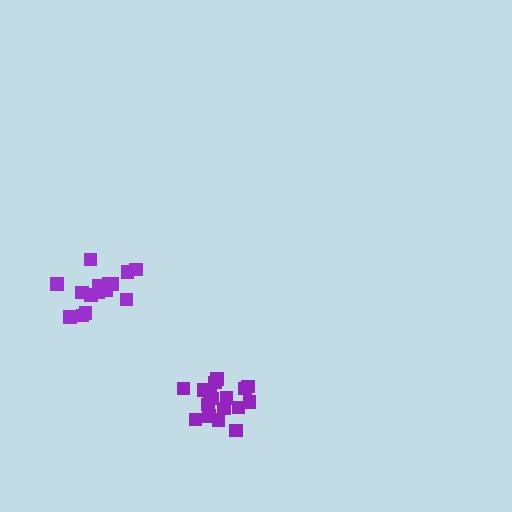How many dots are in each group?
Group 1: 18 dots, Group 2: 18 dots (36 total).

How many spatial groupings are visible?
There are 2 spatial groupings.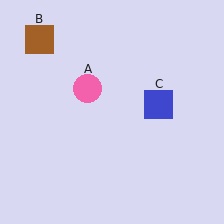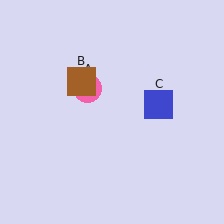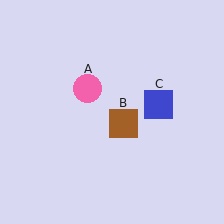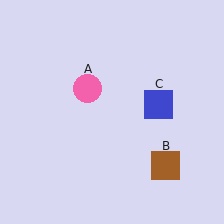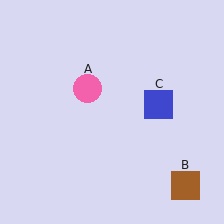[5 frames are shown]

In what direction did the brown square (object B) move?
The brown square (object B) moved down and to the right.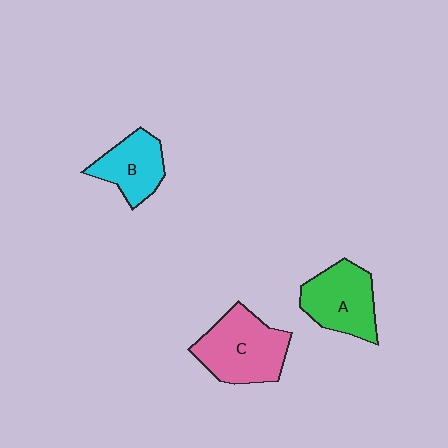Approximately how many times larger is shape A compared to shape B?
Approximately 1.2 times.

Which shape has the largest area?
Shape C (pink).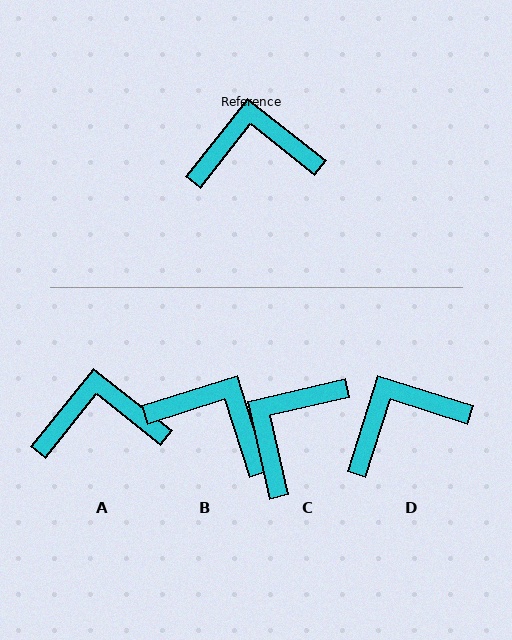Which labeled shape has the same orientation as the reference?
A.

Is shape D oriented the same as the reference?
No, it is off by about 21 degrees.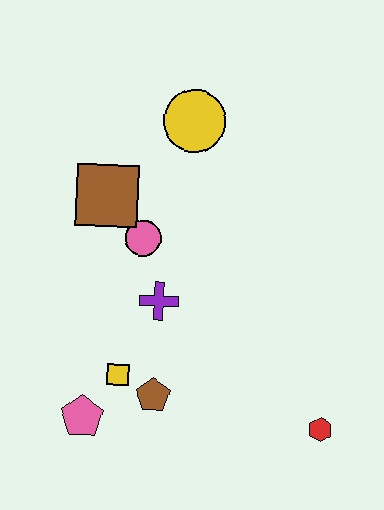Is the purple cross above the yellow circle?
No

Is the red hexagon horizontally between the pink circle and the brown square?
No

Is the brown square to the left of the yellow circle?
Yes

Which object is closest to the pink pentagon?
The yellow square is closest to the pink pentagon.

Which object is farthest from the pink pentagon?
The yellow circle is farthest from the pink pentagon.